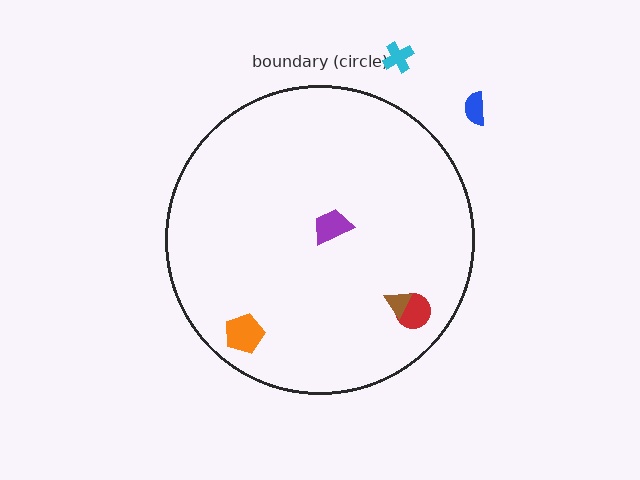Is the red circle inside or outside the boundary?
Inside.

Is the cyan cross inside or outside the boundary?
Outside.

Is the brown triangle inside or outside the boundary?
Inside.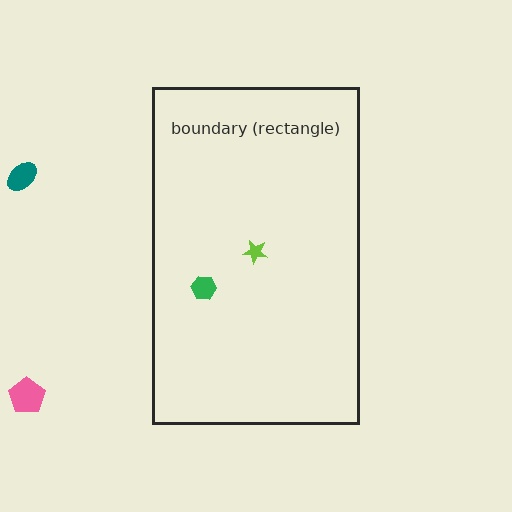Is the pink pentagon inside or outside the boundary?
Outside.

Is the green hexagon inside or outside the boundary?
Inside.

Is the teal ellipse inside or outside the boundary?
Outside.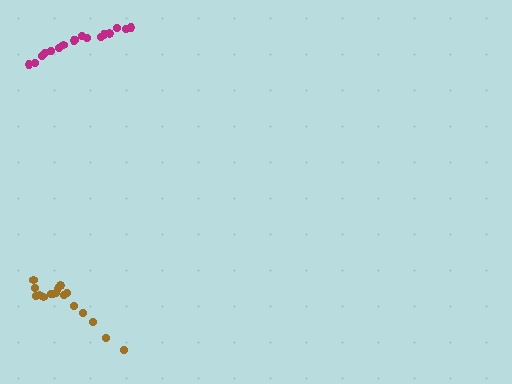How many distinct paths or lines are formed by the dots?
There are 2 distinct paths.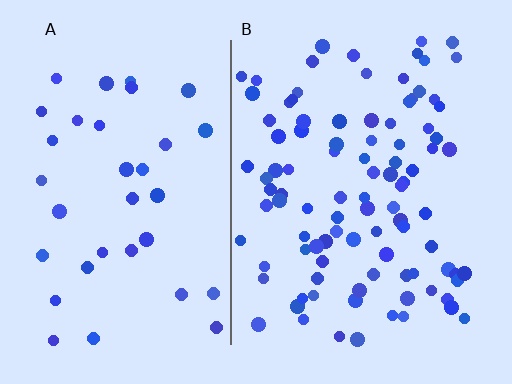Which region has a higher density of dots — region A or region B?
B (the right).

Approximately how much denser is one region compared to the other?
Approximately 2.8× — region B over region A.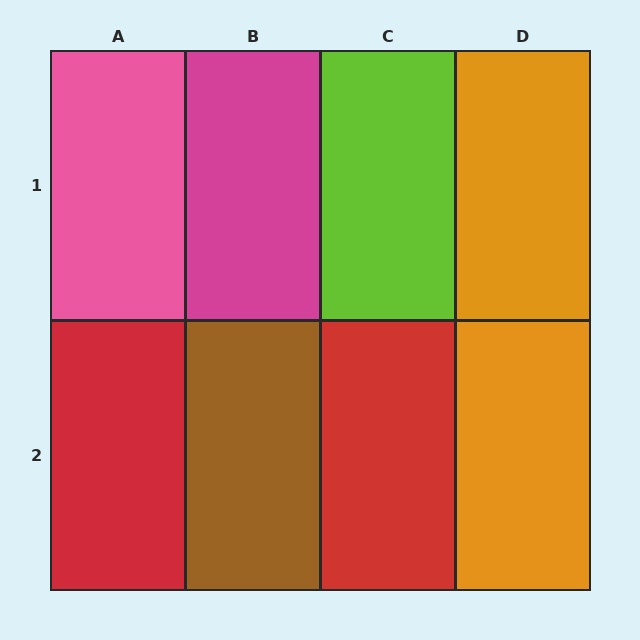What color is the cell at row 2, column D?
Orange.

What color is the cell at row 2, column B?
Brown.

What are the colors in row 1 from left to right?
Pink, magenta, lime, orange.